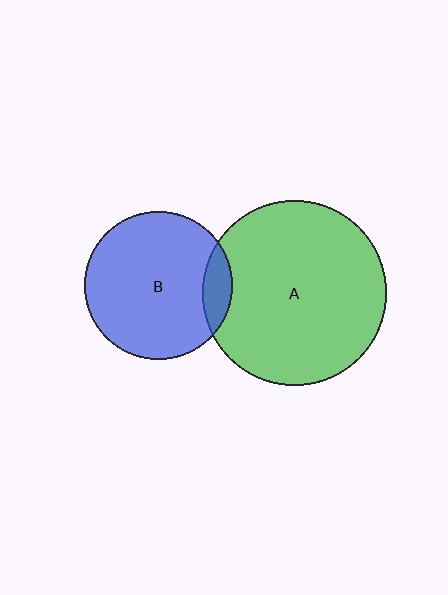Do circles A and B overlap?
Yes.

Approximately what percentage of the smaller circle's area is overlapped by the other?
Approximately 10%.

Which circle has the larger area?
Circle A (green).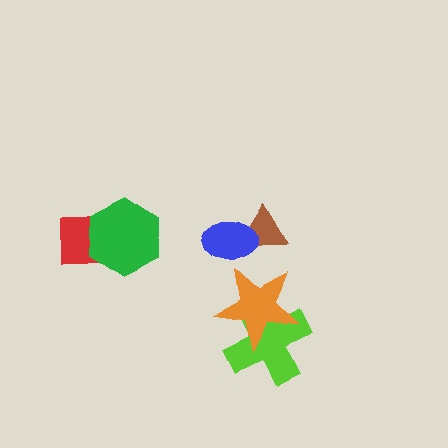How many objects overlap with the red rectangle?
1 object overlaps with the red rectangle.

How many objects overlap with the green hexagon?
1 object overlaps with the green hexagon.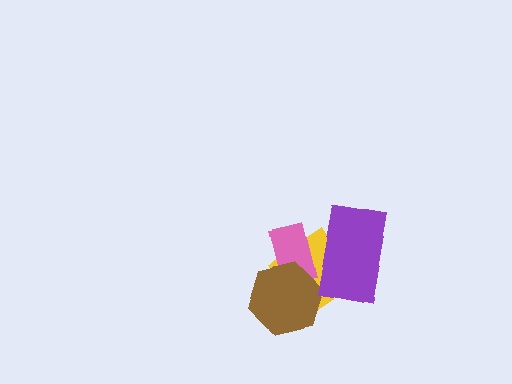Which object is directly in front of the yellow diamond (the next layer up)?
The pink rectangle is directly in front of the yellow diamond.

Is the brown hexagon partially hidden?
No, no other shape covers it.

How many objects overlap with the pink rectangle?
3 objects overlap with the pink rectangle.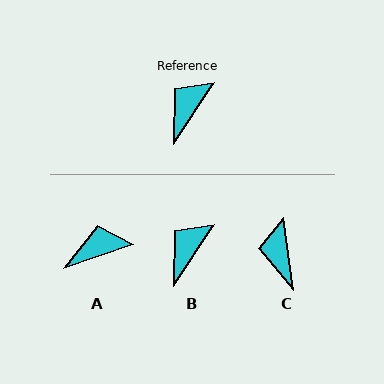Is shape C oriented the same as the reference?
No, it is off by about 42 degrees.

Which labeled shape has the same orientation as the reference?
B.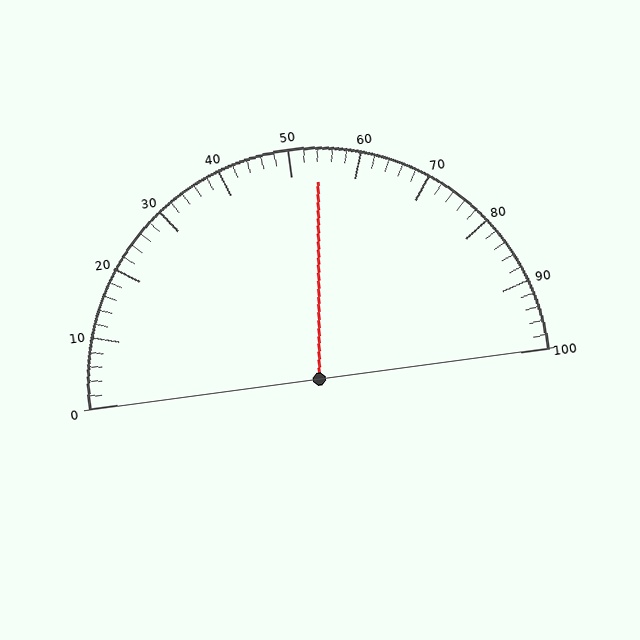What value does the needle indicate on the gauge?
The needle indicates approximately 54.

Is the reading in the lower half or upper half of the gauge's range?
The reading is in the upper half of the range (0 to 100).